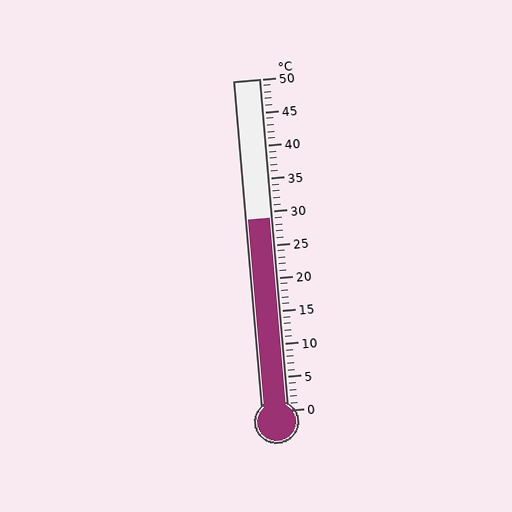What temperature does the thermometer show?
The thermometer shows approximately 29°C.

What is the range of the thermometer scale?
The thermometer scale ranges from 0°C to 50°C.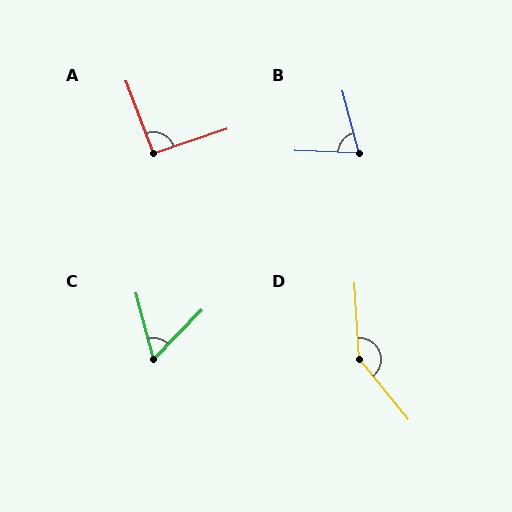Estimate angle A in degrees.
Approximately 93 degrees.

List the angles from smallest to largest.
C (59°), B (73°), A (93°), D (144°).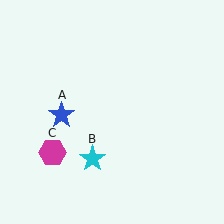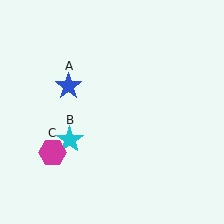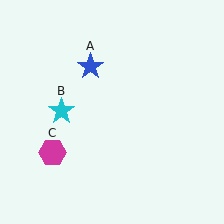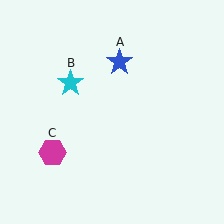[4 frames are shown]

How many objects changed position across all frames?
2 objects changed position: blue star (object A), cyan star (object B).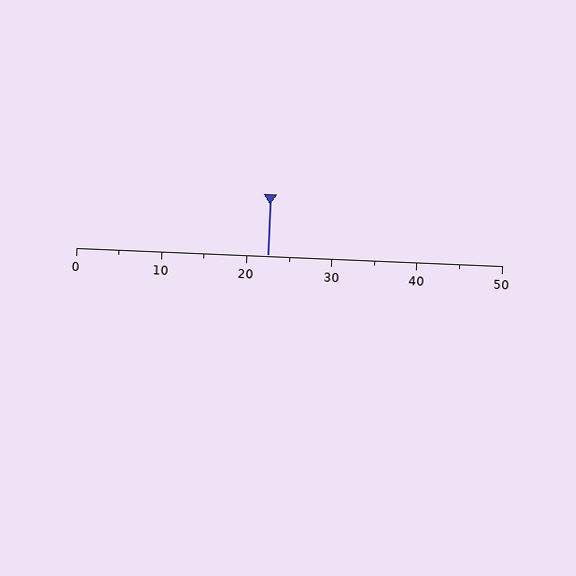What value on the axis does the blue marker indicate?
The marker indicates approximately 22.5.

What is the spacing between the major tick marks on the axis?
The major ticks are spaced 10 apart.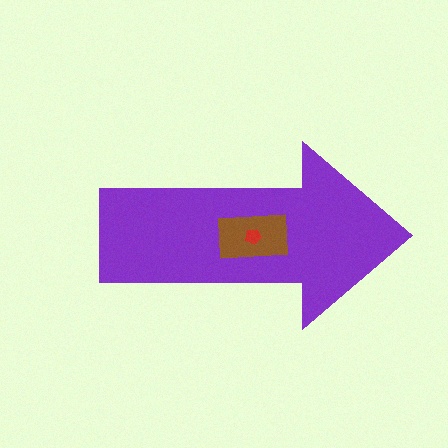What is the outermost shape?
The purple arrow.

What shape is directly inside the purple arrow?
The brown rectangle.